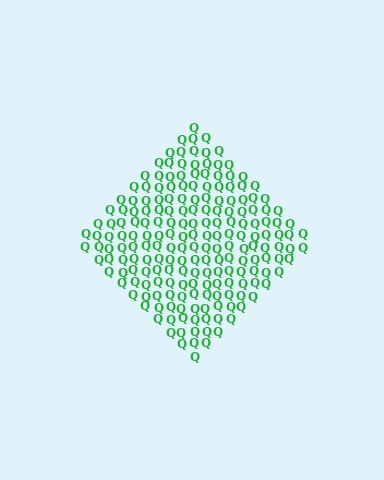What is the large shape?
The large shape is a diamond.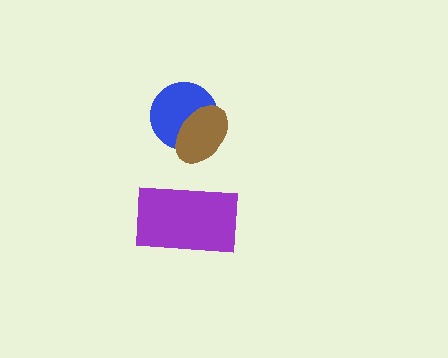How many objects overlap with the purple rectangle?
0 objects overlap with the purple rectangle.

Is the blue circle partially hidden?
Yes, it is partially covered by another shape.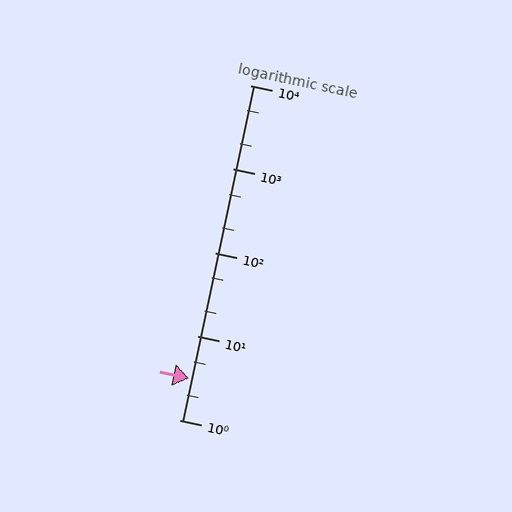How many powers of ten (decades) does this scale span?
The scale spans 4 decades, from 1 to 10000.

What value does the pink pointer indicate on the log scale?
The pointer indicates approximately 3.1.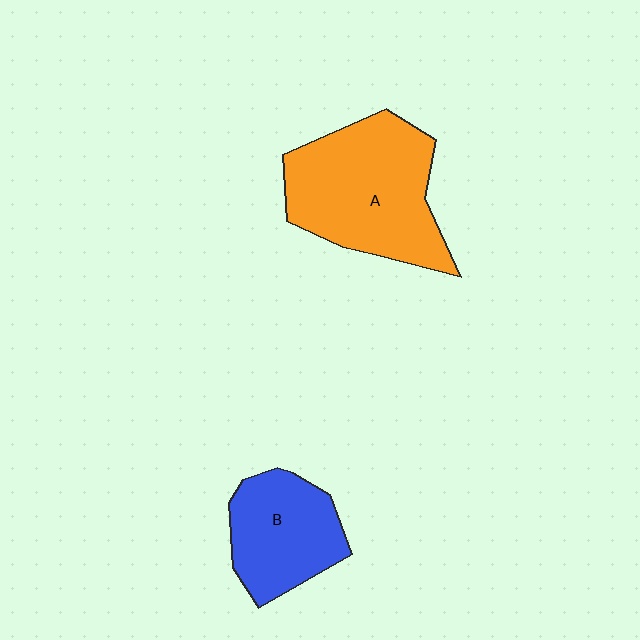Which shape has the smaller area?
Shape B (blue).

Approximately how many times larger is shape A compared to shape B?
Approximately 1.6 times.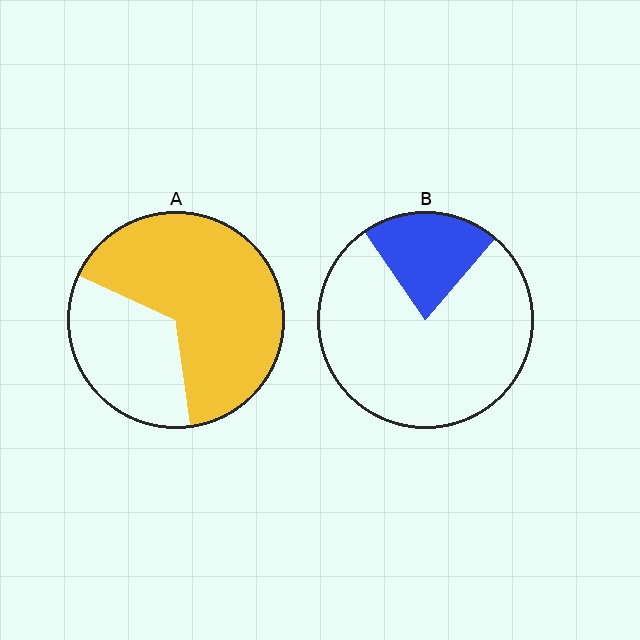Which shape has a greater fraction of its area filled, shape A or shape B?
Shape A.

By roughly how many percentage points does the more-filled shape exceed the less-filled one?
By roughly 45 percentage points (A over B).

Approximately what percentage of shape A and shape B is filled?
A is approximately 65% and B is approximately 20%.